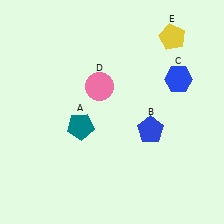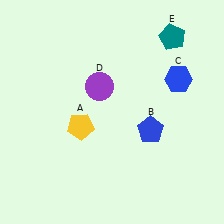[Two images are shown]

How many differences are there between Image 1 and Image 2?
There are 3 differences between the two images.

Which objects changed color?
A changed from teal to yellow. D changed from pink to purple. E changed from yellow to teal.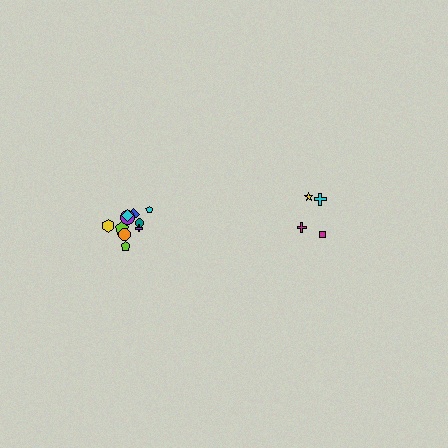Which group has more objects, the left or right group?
The left group.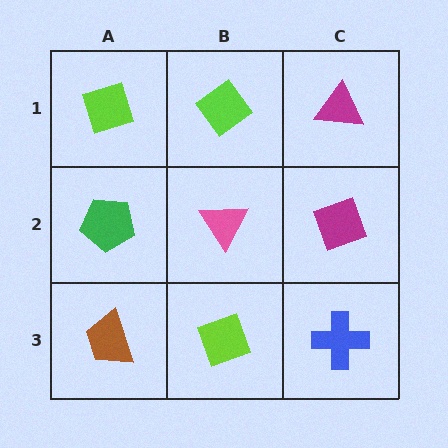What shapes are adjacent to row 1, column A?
A green pentagon (row 2, column A), a lime diamond (row 1, column B).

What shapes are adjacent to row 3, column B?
A pink triangle (row 2, column B), a brown trapezoid (row 3, column A), a blue cross (row 3, column C).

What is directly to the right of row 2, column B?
A magenta diamond.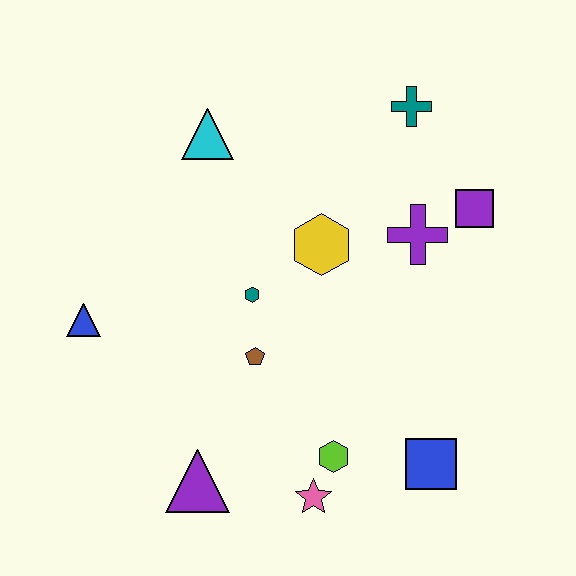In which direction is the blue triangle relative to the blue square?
The blue triangle is to the left of the blue square.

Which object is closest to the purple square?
The purple cross is closest to the purple square.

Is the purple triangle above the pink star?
Yes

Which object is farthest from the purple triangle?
The teal cross is farthest from the purple triangle.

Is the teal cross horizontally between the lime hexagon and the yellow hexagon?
No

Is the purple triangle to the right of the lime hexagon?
No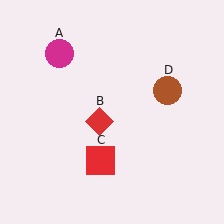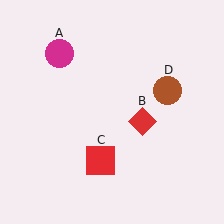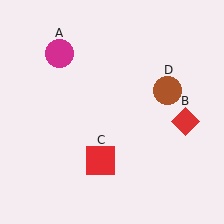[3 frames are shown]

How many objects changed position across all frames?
1 object changed position: red diamond (object B).